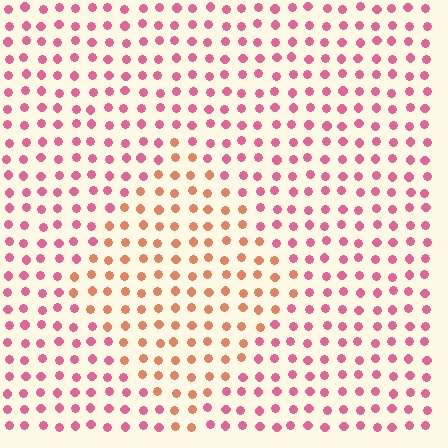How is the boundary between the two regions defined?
The boundary is defined purely by a slight shift in hue (about 42 degrees). Spacing, size, and orientation are identical on both sides.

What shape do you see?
I see a diamond.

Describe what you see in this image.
The image is filled with small pink elements in a uniform arrangement. A diamond-shaped region is visible where the elements are tinted to a slightly different hue, forming a subtle color boundary.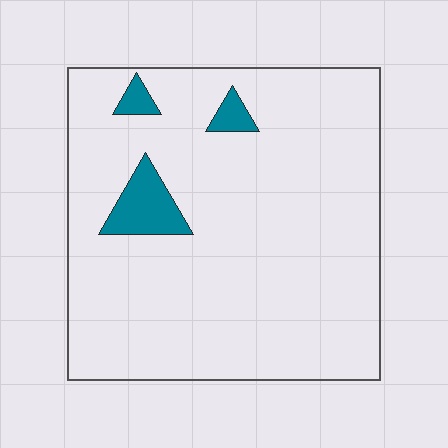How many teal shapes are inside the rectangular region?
3.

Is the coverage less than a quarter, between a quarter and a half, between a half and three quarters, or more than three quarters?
Less than a quarter.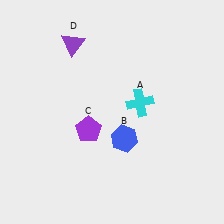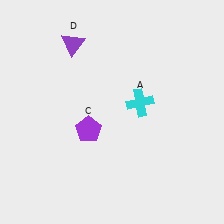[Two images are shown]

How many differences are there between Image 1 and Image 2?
There is 1 difference between the two images.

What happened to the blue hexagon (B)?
The blue hexagon (B) was removed in Image 2. It was in the bottom-right area of Image 1.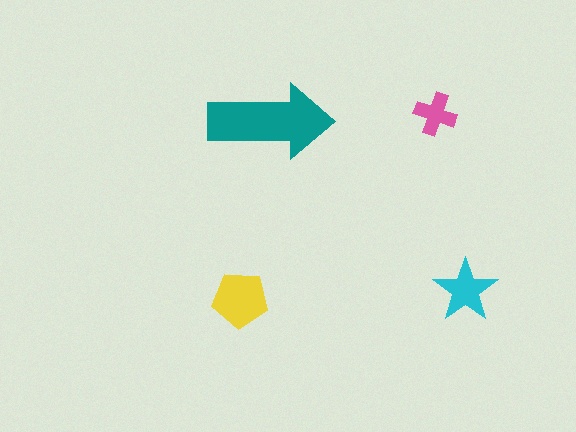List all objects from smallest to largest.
The pink cross, the cyan star, the yellow pentagon, the teal arrow.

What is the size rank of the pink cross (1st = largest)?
4th.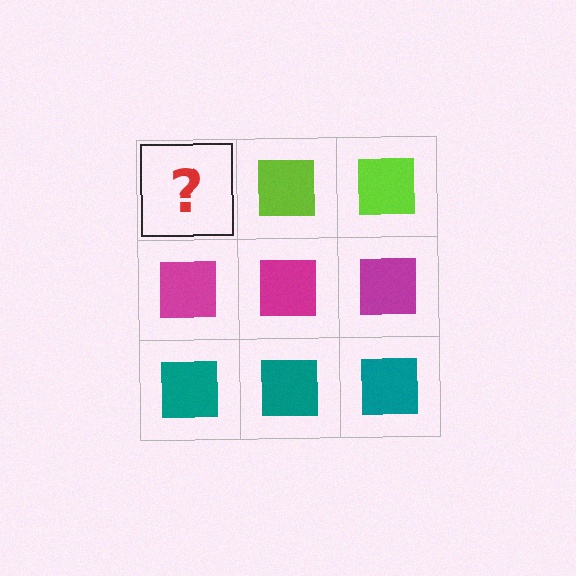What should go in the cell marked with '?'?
The missing cell should contain a lime square.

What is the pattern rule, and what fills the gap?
The rule is that each row has a consistent color. The gap should be filled with a lime square.